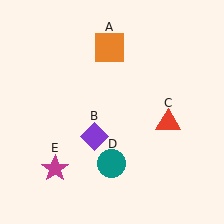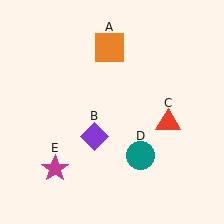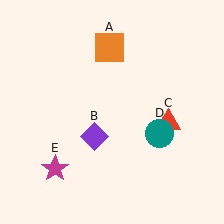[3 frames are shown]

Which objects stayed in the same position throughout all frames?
Orange square (object A) and purple diamond (object B) and red triangle (object C) and magenta star (object E) remained stationary.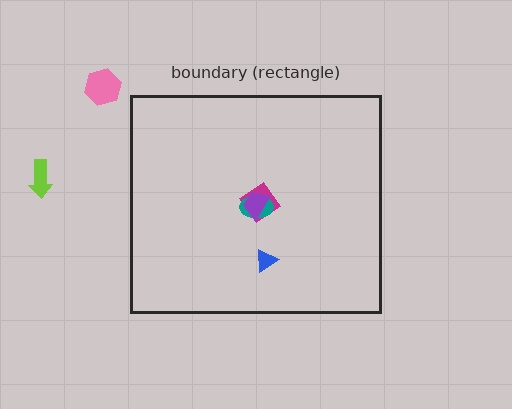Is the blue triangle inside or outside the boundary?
Inside.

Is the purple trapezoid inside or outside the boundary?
Inside.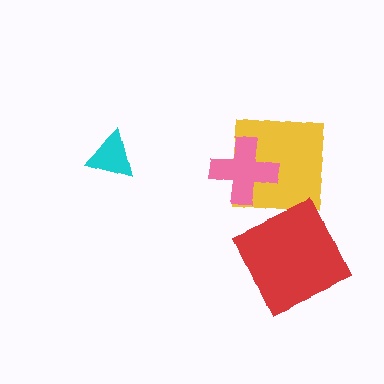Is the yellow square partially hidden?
Yes, it is partially covered by another shape.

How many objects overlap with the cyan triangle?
0 objects overlap with the cyan triangle.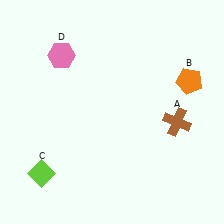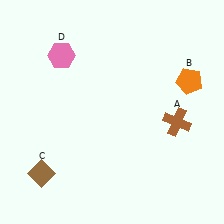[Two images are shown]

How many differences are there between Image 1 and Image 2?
There is 1 difference between the two images.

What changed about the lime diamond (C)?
In Image 1, C is lime. In Image 2, it changed to brown.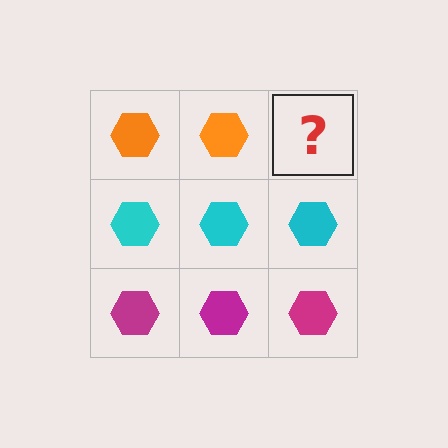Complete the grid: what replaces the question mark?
The question mark should be replaced with an orange hexagon.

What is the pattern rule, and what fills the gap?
The rule is that each row has a consistent color. The gap should be filled with an orange hexagon.